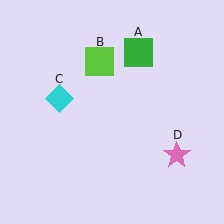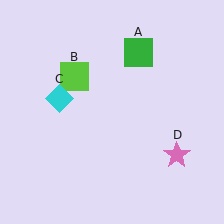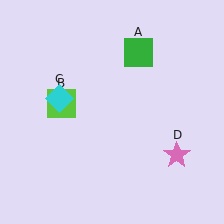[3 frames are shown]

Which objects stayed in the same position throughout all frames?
Green square (object A) and cyan diamond (object C) and pink star (object D) remained stationary.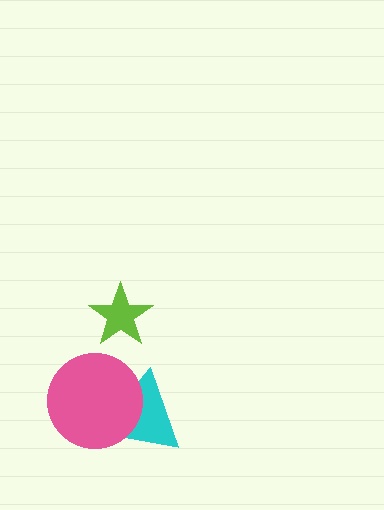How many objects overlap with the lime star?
0 objects overlap with the lime star.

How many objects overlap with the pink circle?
1 object overlaps with the pink circle.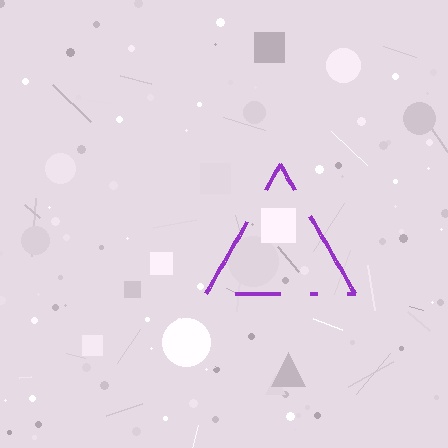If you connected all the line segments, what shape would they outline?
They would outline a triangle.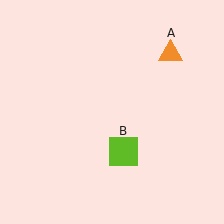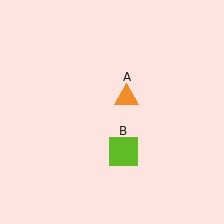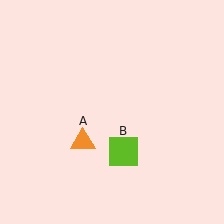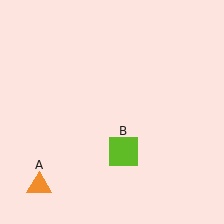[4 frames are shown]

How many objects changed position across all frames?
1 object changed position: orange triangle (object A).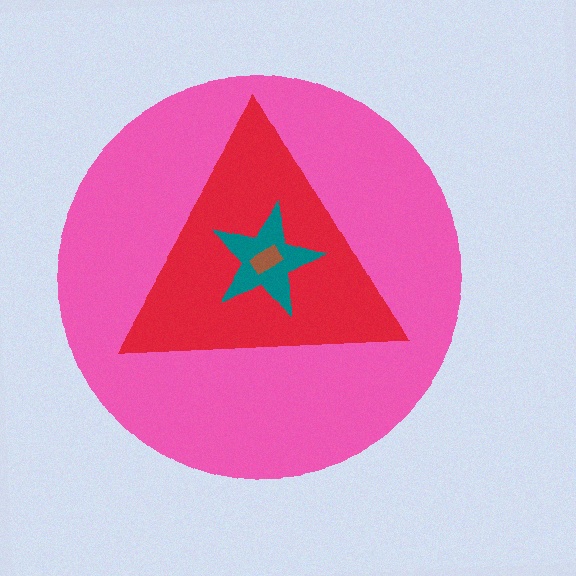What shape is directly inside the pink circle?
The red triangle.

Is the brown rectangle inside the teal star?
Yes.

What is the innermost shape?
The brown rectangle.